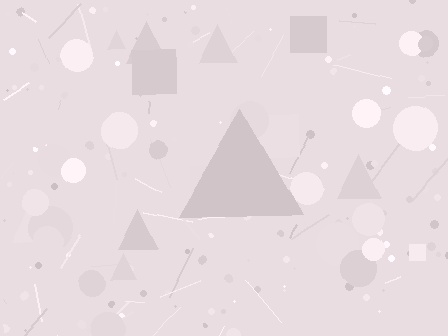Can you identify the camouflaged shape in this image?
The camouflaged shape is a triangle.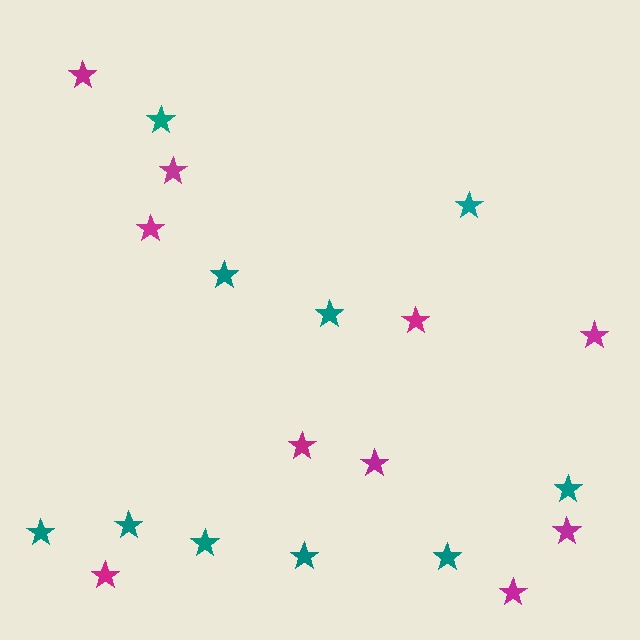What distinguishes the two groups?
There are 2 groups: one group of magenta stars (10) and one group of teal stars (10).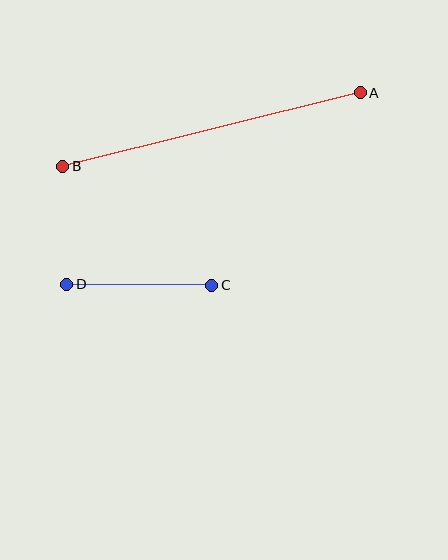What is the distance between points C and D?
The distance is approximately 145 pixels.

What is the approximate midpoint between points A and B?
The midpoint is at approximately (212, 129) pixels.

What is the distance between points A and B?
The distance is approximately 307 pixels.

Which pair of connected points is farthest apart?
Points A and B are farthest apart.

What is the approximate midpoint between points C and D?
The midpoint is at approximately (139, 285) pixels.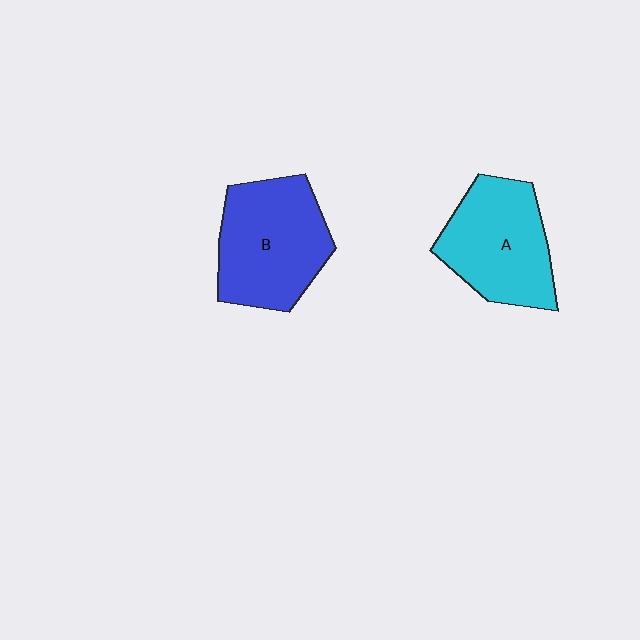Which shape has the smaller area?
Shape A (cyan).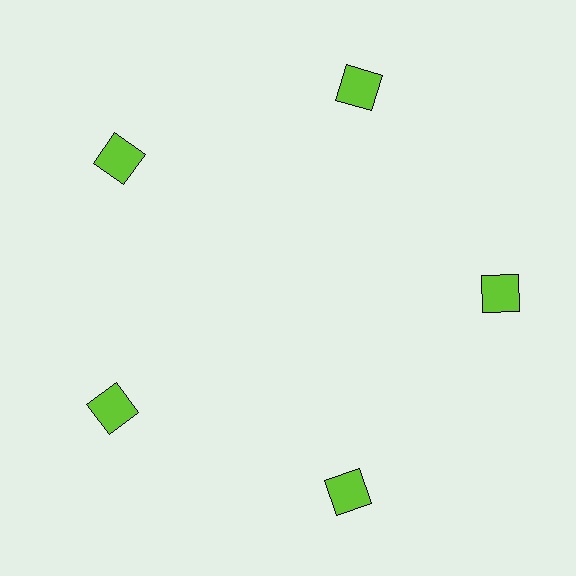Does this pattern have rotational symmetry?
Yes, this pattern has 5-fold rotational symmetry. It looks the same after rotating 72 degrees around the center.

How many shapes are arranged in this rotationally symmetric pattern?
There are 5 shapes, arranged in 5 groups of 1.